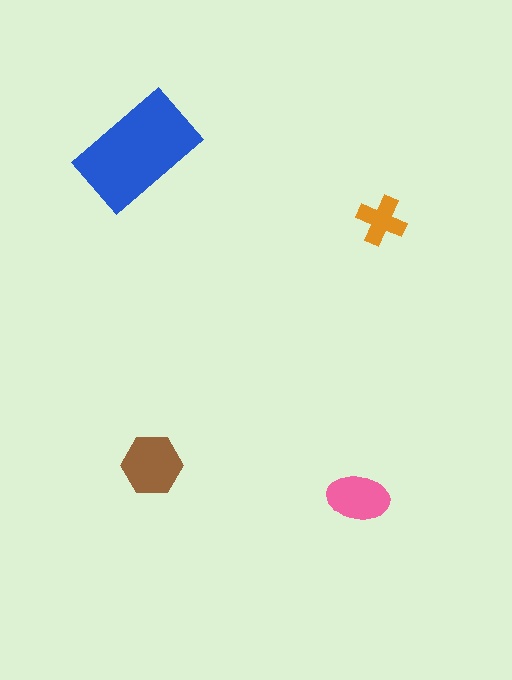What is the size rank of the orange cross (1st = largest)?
4th.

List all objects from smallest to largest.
The orange cross, the pink ellipse, the brown hexagon, the blue rectangle.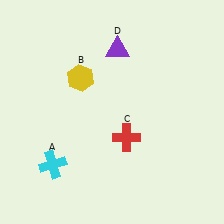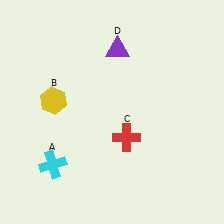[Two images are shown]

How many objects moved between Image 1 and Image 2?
1 object moved between the two images.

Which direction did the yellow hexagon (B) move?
The yellow hexagon (B) moved left.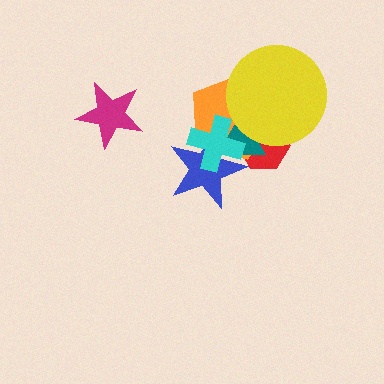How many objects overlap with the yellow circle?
3 objects overlap with the yellow circle.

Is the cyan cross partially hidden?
No, no other shape covers it.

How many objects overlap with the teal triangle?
5 objects overlap with the teal triangle.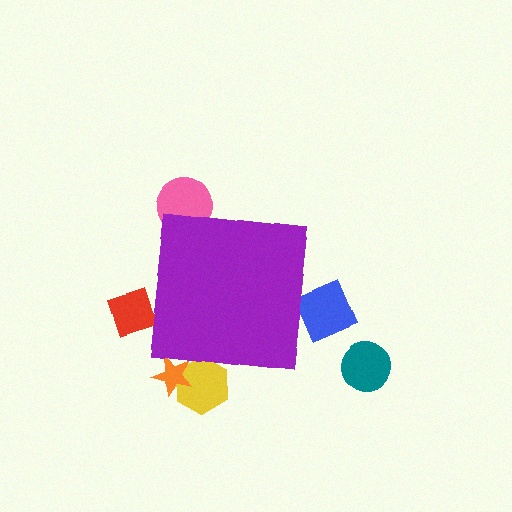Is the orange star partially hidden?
Yes, the orange star is partially hidden behind the purple square.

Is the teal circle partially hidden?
No, the teal circle is fully visible.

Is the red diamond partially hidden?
Yes, the red diamond is partially hidden behind the purple square.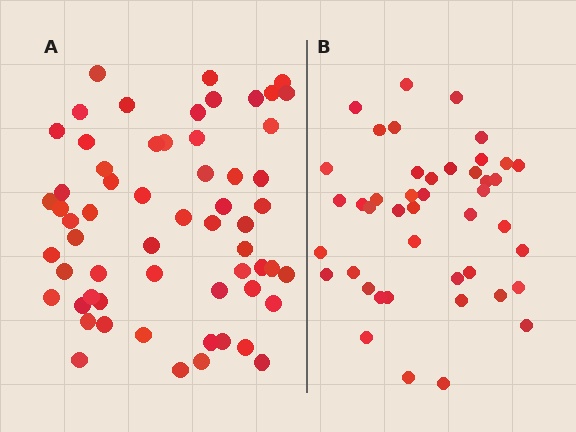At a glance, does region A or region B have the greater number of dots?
Region A (the left region) has more dots.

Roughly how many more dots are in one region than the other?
Region A has approximately 15 more dots than region B.